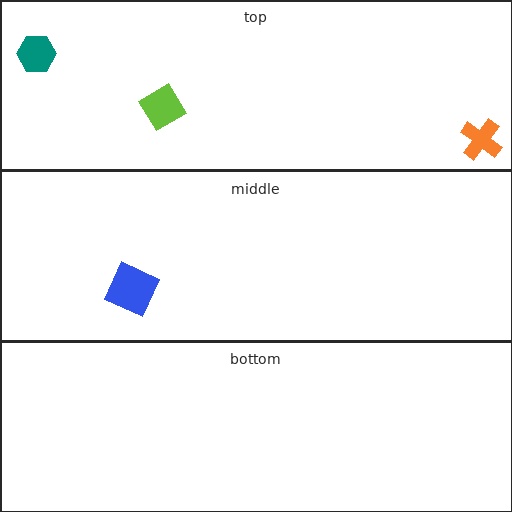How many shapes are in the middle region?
1.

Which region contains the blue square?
The middle region.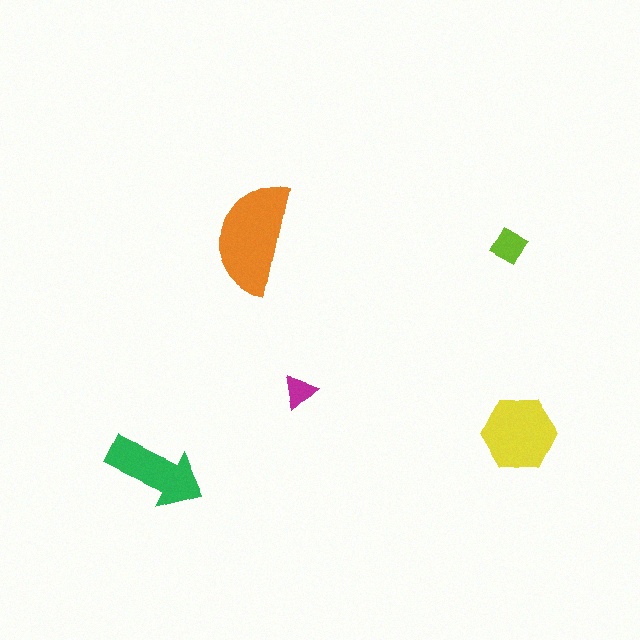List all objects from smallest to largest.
The magenta triangle, the lime diamond, the green arrow, the yellow hexagon, the orange semicircle.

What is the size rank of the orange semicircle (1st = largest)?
1st.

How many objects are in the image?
There are 5 objects in the image.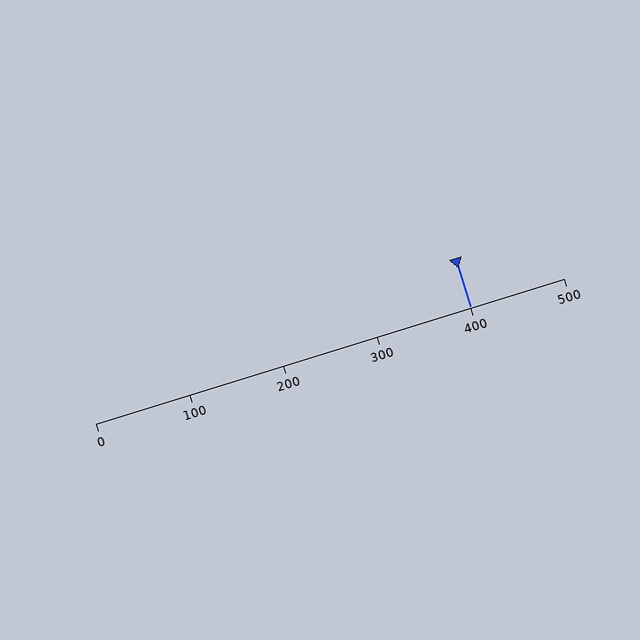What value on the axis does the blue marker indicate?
The marker indicates approximately 400.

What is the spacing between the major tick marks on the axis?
The major ticks are spaced 100 apart.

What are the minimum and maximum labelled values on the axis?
The axis runs from 0 to 500.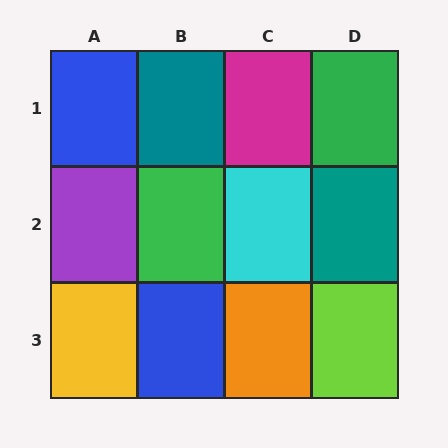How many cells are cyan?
1 cell is cyan.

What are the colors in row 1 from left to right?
Blue, teal, magenta, green.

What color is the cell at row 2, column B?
Green.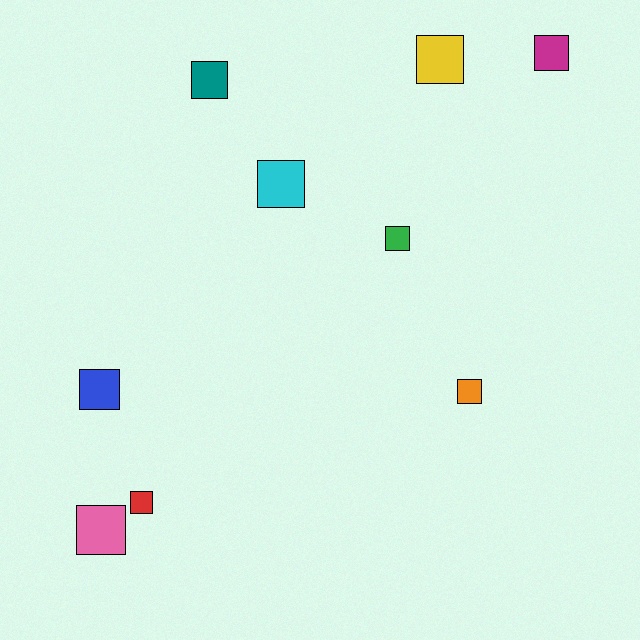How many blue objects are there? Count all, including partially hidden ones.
There is 1 blue object.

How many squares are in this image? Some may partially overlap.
There are 9 squares.